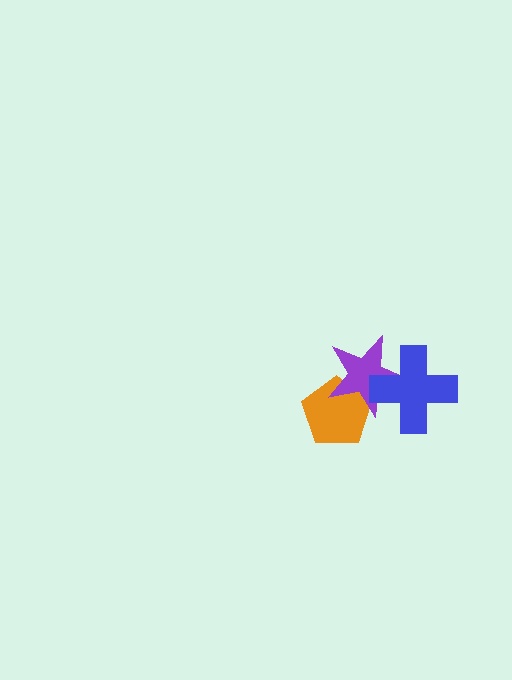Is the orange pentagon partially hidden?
Yes, it is partially covered by another shape.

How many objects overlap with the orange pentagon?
1 object overlaps with the orange pentagon.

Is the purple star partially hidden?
Yes, it is partially covered by another shape.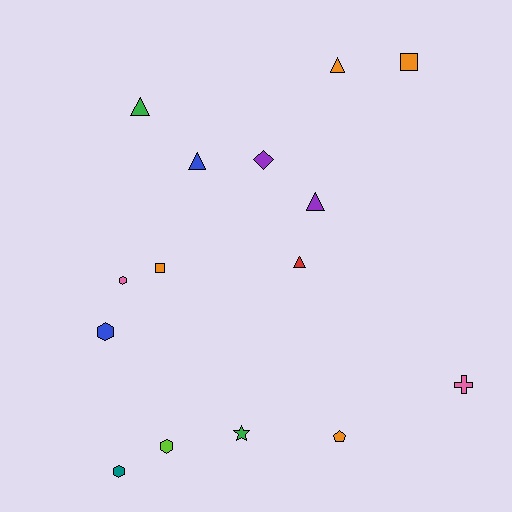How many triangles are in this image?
There are 5 triangles.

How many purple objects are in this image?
There are 2 purple objects.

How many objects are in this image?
There are 15 objects.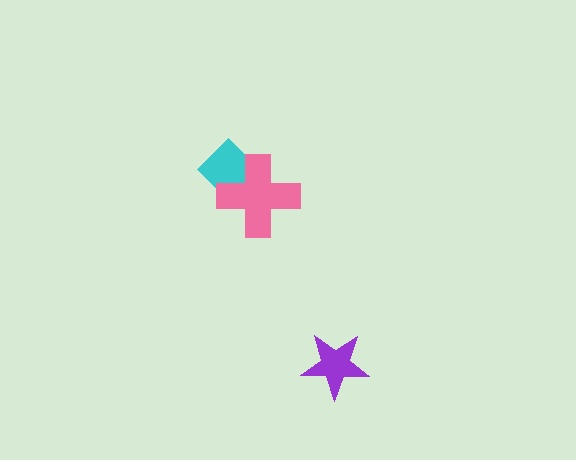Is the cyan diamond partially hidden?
Yes, it is partially covered by another shape.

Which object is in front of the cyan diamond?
The pink cross is in front of the cyan diamond.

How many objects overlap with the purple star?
0 objects overlap with the purple star.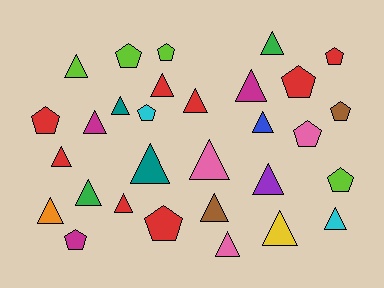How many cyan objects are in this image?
There are 2 cyan objects.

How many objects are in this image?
There are 30 objects.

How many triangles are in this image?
There are 19 triangles.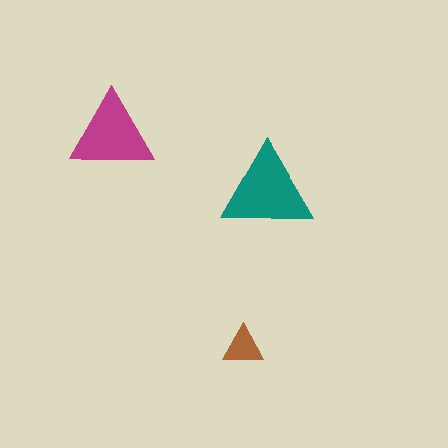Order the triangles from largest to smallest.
the teal one, the magenta one, the brown one.